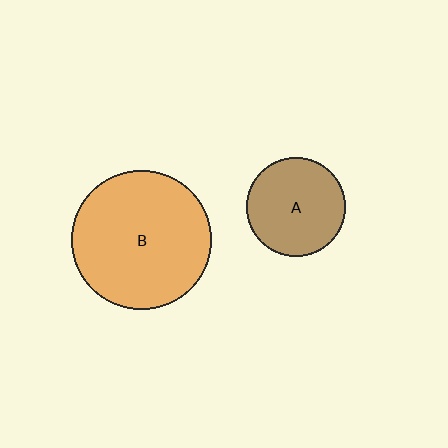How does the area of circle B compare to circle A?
Approximately 2.0 times.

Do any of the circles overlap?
No, none of the circles overlap.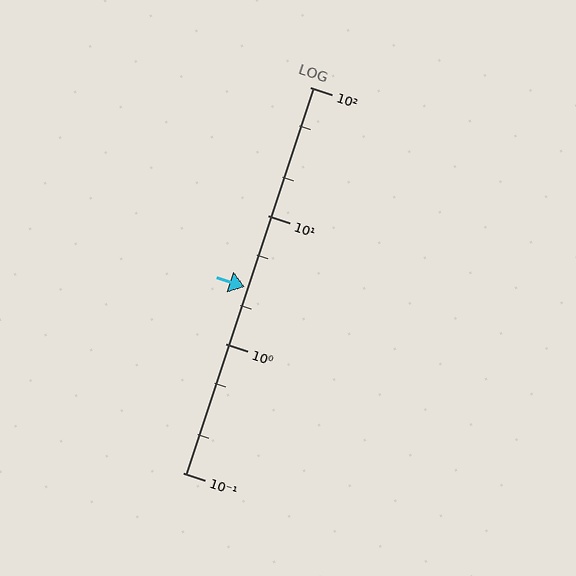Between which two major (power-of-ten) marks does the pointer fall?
The pointer is between 1 and 10.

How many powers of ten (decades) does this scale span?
The scale spans 3 decades, from 0.1 to 100.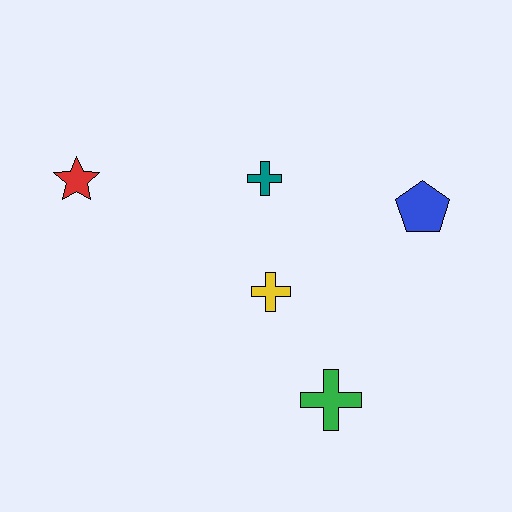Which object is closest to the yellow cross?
The teal cross is closest to the yellow cross.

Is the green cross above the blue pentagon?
No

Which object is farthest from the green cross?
The red star is farthest from the green cross.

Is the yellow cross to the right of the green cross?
No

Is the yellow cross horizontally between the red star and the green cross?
Yes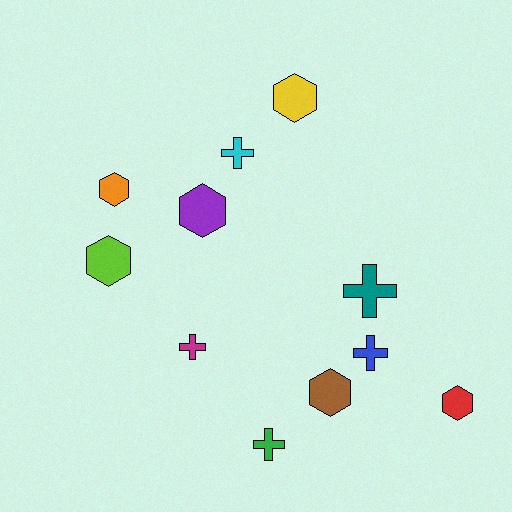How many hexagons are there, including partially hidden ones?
There are 6 hexagons.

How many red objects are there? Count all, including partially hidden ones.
There is 1 red object.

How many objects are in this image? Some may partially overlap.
There are 11 objects.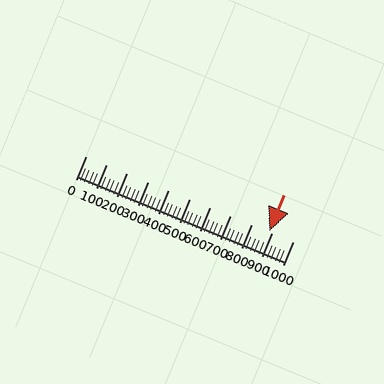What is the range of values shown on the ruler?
The ruler shows values from 0 to 1000.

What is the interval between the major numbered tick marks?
The major tick marks are spaced 100 units apart.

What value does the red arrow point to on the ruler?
The red arrow points to approximately 887.